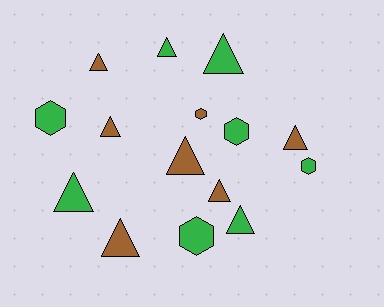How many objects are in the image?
There are 15 objects.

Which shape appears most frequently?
Triangle, with 10 objects.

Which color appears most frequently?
Green, with 8 objects.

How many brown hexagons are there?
There is 1 brown hexagon.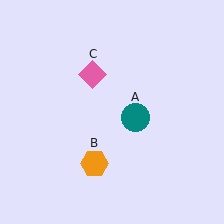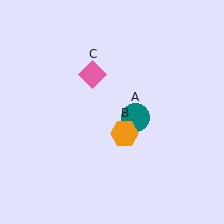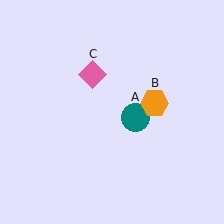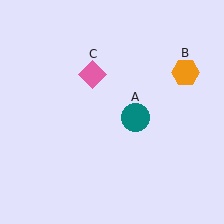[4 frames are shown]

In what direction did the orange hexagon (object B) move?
The orange hexagon (object B) moved up and to the right.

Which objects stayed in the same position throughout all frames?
Teal circle (object A) and pink diamond (object C) remained stationary.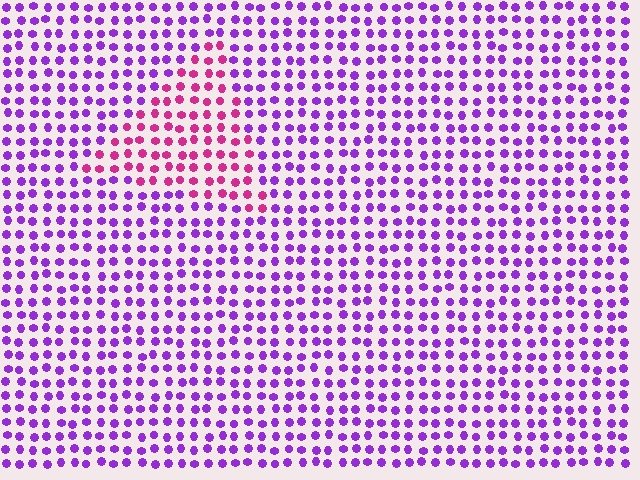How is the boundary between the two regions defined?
The boundary is defined purely by a slight shift in hue (about 46 degrees). Spacing, size, and orientation are identical on both sides.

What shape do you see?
I see a triangle.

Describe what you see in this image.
The image is filled with small purple elements in a uniform arrangement. A triangle-shaped region is visible where the elements are tinted to a slightly different hue, forming a subtle color boundary.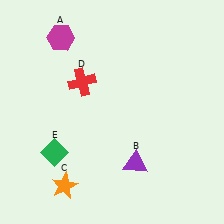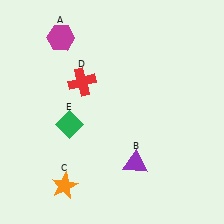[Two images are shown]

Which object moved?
The green diamond (E) moved up.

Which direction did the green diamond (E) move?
The green diamond (E) moved up.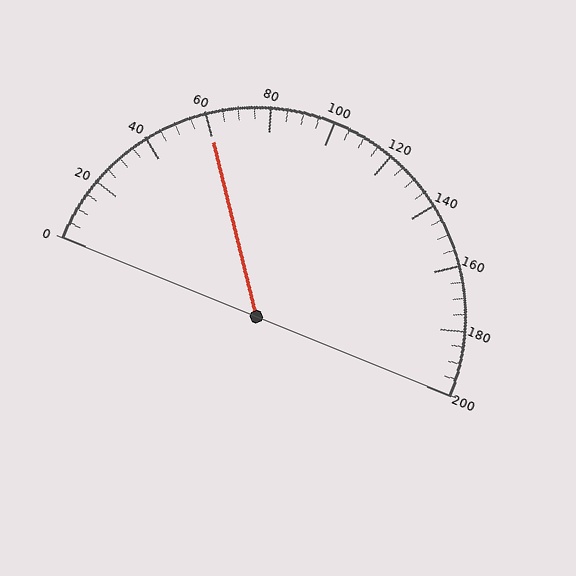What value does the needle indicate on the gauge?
The needle indicates approximately 60.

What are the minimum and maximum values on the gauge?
The gauge ranges from 0 to 200.